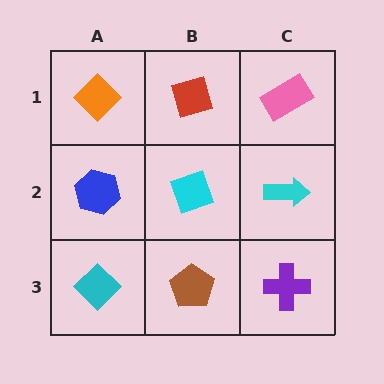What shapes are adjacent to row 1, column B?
A cyan diamond (row 2, column B), an orange diamond (row 1, column A), a pink rectangle (row 1, column C).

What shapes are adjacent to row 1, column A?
A blue hexagon (row 2, column A), a red diamond (row 1, column B).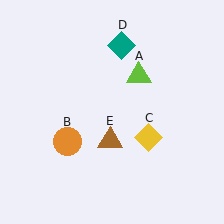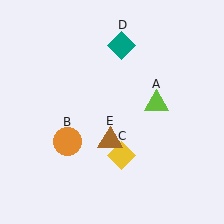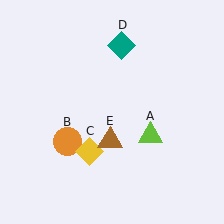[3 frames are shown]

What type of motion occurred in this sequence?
The lime triangle (object A), yellow diamond (object C) rotated clockwise around the center of the scene.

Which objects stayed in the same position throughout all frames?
Orange circle (object B) and teal diamond (object D) and brown triangle (object E) remained stationary.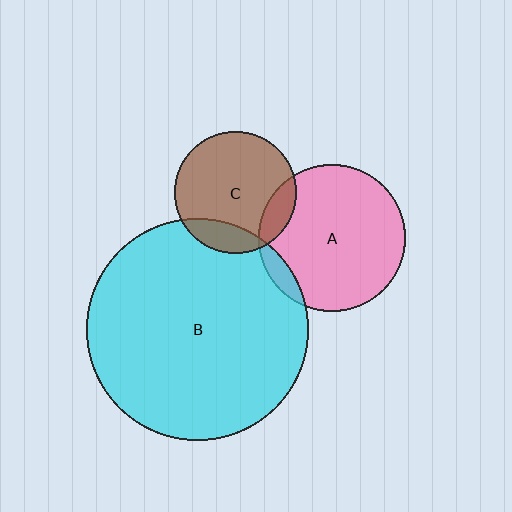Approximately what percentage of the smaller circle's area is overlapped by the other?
Approximately 5%.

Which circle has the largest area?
Circle B (cyan).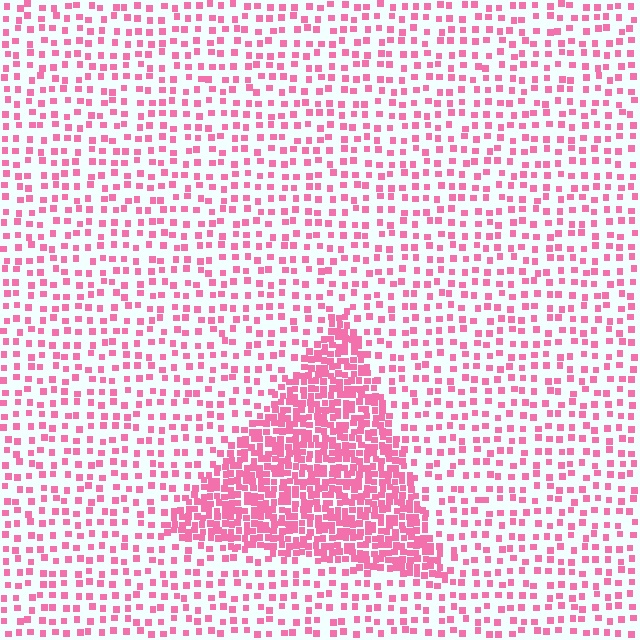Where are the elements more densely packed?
The elements are more densely packed inside the triangle boundary.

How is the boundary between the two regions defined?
The boundary is defined by a change in element density (approximately 2.9x ratio). All elements are the same color, size, and shape.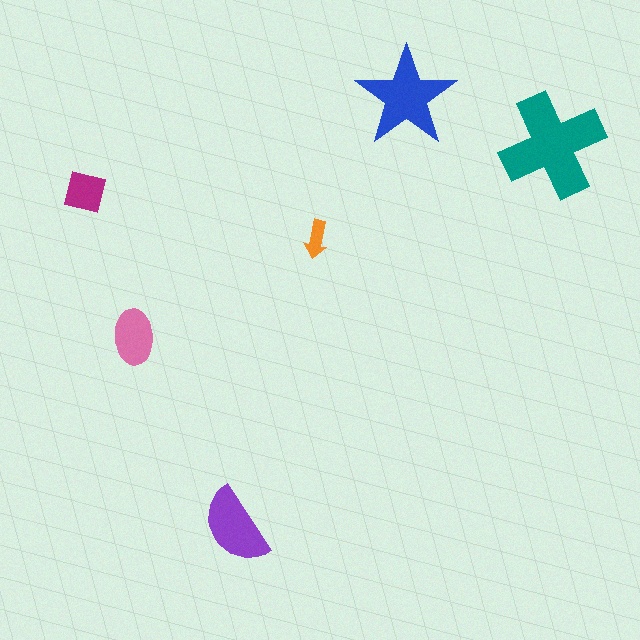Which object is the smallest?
The orange arrow.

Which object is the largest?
The teal cross.